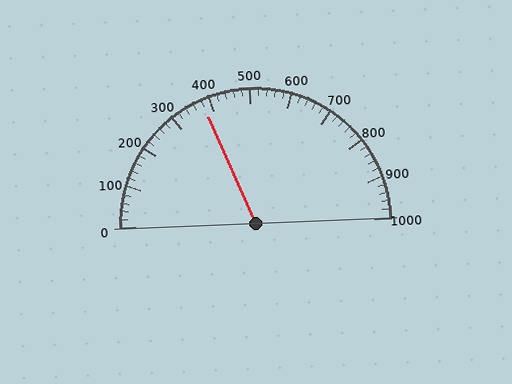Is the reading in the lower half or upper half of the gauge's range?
The reading is in the lower half of the range (0 to 1000).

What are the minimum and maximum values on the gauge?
The gauge ranges from 0 to 1000.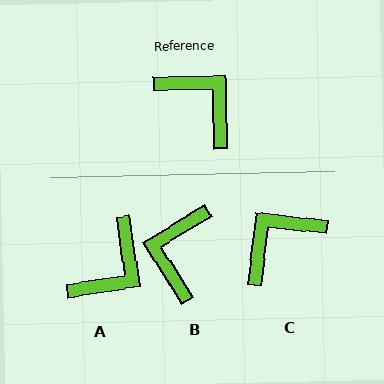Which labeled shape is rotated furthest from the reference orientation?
B, about 121 degrees away.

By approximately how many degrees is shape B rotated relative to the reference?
Approximately 121 degrees counter-clockwise.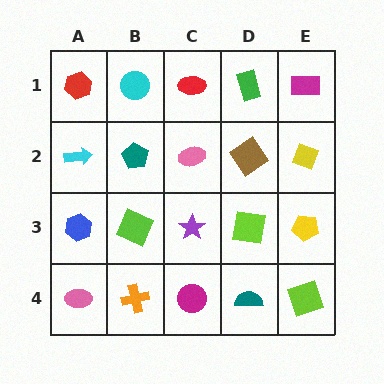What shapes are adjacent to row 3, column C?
A pink ellipse (row 2, column C), a magenta circle (row 4, column C), a lime square (row 3, column B), a lime square (row 3, column D).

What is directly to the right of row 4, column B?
A magenta circle.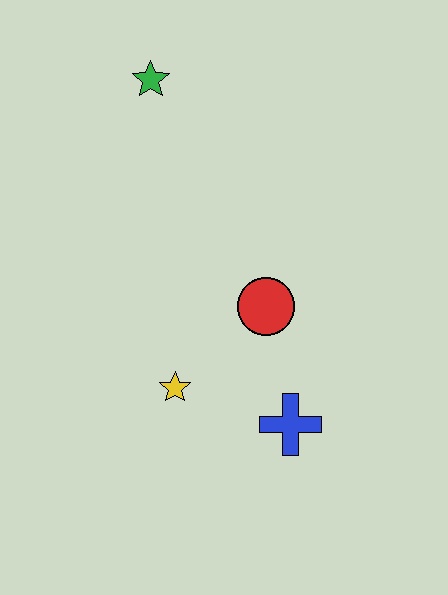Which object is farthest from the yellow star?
The green star is farthest from the yellow star.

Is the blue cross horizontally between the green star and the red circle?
No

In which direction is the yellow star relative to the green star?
The yellow star is below the green star.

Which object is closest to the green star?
The red circle is closest to the green star.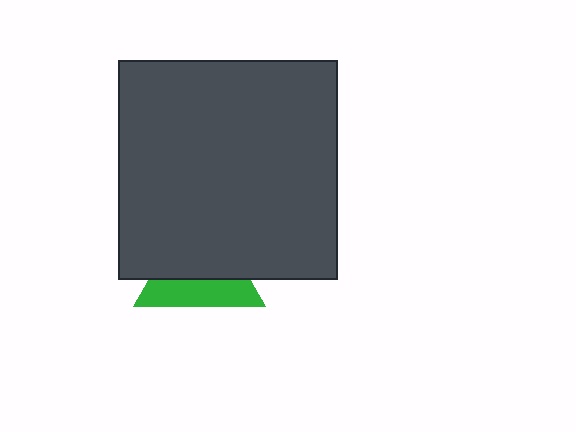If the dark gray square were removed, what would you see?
You would see the complete green triangle.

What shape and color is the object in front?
The object in front is a dark gray square.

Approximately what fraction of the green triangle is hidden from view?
Roughly 58% of the green triangle is hidden behind the dark gray square.